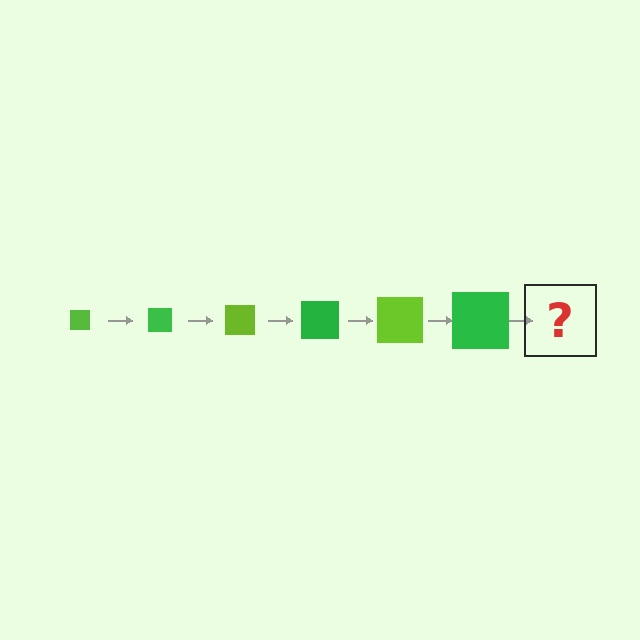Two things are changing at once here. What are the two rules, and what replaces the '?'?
The two rules are that the square grows larger each step and the color cycles through lime and green. The '?' should be a lime square, larger than the previous one.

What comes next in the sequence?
The next element should be a lime square, larger than the previous one.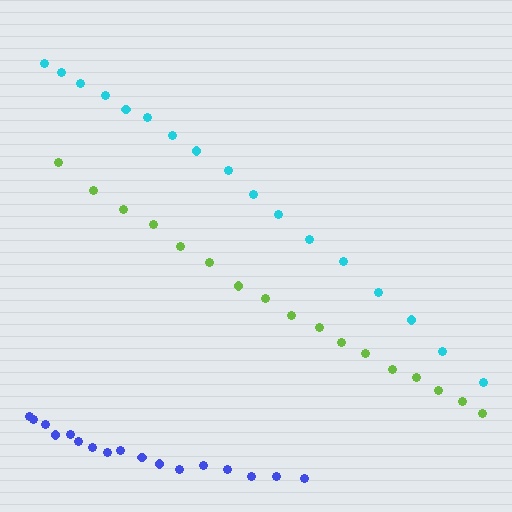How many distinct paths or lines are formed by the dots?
There are 3 distinct paths.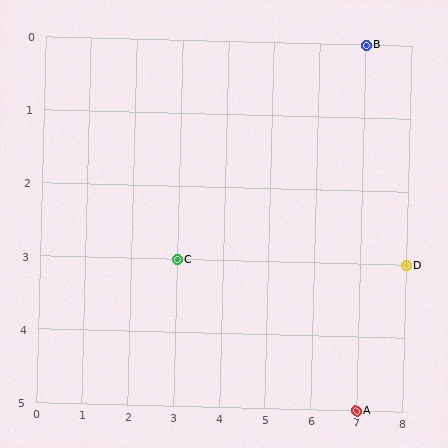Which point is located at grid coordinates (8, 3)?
Point D is at (8, 3).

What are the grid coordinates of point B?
Point B is at grid coordinates (7, 0).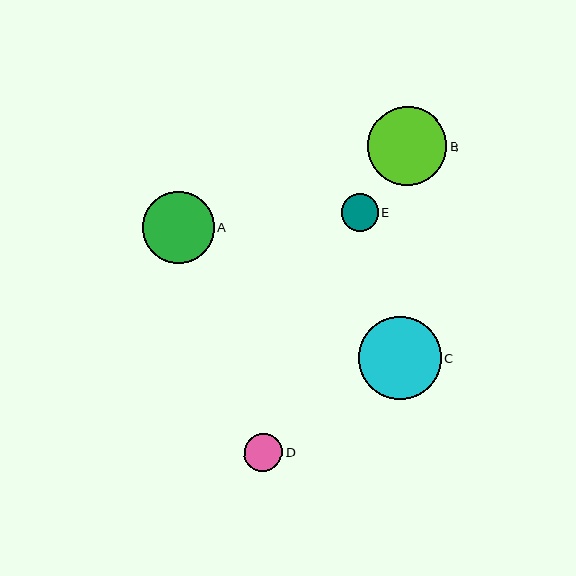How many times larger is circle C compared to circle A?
Circle C is approximately 1.2 times the size of circle A.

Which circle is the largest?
Circle C is the largest with a size of approximately 83 pixels.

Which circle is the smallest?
Circle E is the smallest with a size of approximately 37 pixels.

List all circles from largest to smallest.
From largest to smallest: C, B, A, D, E.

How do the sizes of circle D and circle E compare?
Circle D and circle E are approximately the same size.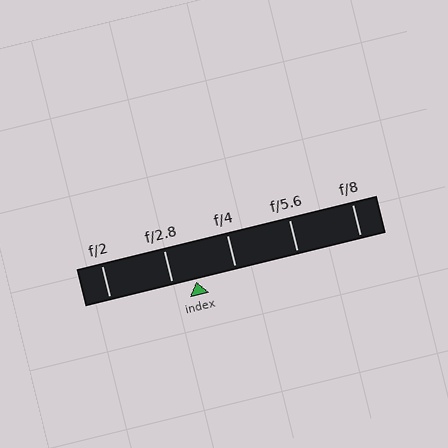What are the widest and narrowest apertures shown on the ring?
The widest aperture shown is f/2 and the narrowest is f/8.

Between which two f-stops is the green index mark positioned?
The index mark is between f/2.8 and f/4.